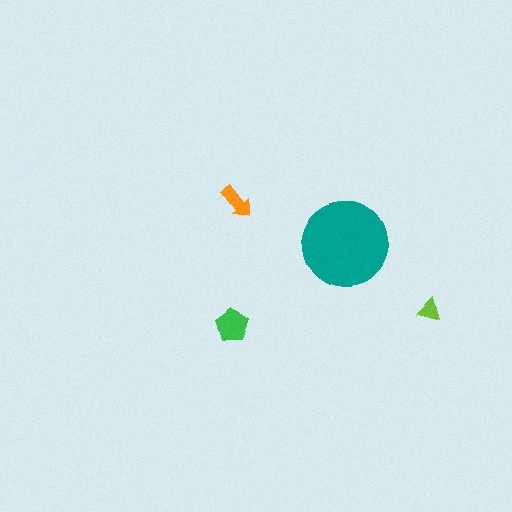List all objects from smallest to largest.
The lime triangle, the orange arrow, the green pentagon, the teal circle.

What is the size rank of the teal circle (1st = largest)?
1st.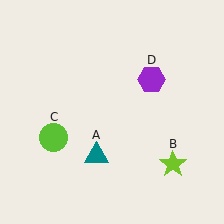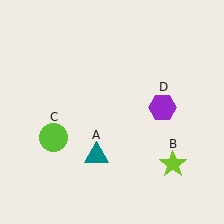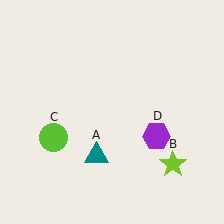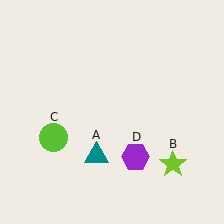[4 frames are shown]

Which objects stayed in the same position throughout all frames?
Teal triangle (object A) and lime star (object B) and lime circle (object C) remained stationary.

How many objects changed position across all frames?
1 object changed position: purple hexagon (object D).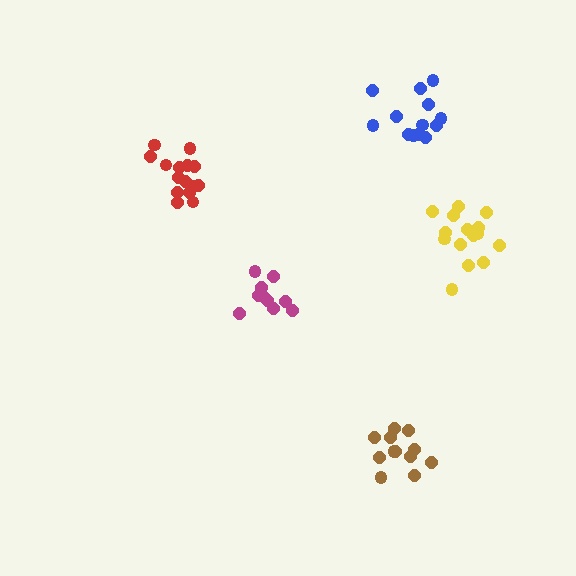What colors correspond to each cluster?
The clusters are colored: magenta, brown, blue, red, yellow.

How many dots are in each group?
Group 1: 11 dots, Group 2: 12 dots, Group 3: 13 dots, Group 4: 15 dots, Group 5: 15 dots (66 total).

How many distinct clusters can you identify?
There are 5 distinct clusters.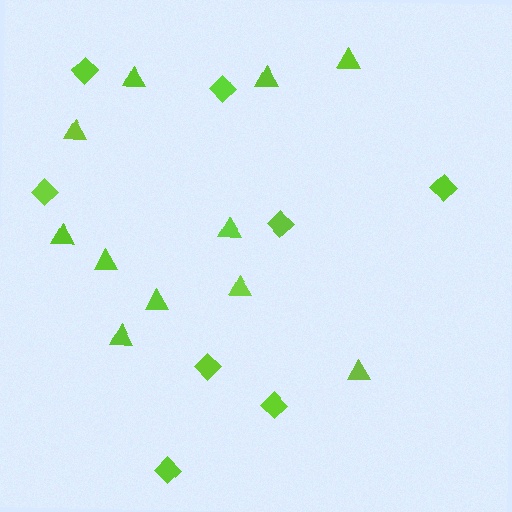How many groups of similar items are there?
There are 2 groups: one group of diamonds (8) and one group of triangles (11).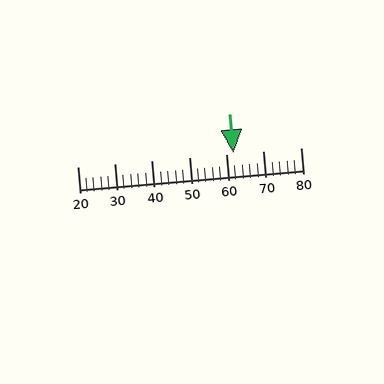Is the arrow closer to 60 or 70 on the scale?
The arrow is closer to 60.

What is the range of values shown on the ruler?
The ruler shows values from 20 to 80.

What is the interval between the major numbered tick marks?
The major tick marks are spaced 10 units apart.